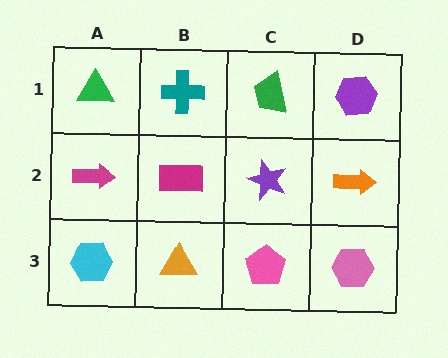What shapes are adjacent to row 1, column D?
An orange arrow (row 2, column D), a green trapezoid (row 1, column C).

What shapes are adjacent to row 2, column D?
A purple hexagon (row 1, column D), a pink hexagon (row 3, column D), a purple star (row 2, column C).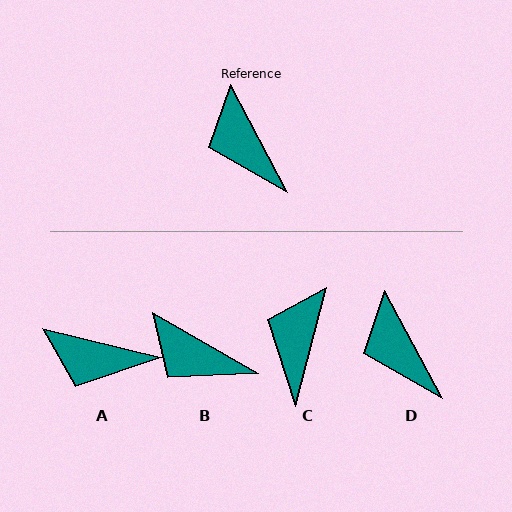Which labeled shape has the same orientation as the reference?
D.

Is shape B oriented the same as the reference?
No, it is off by about 32 degrees.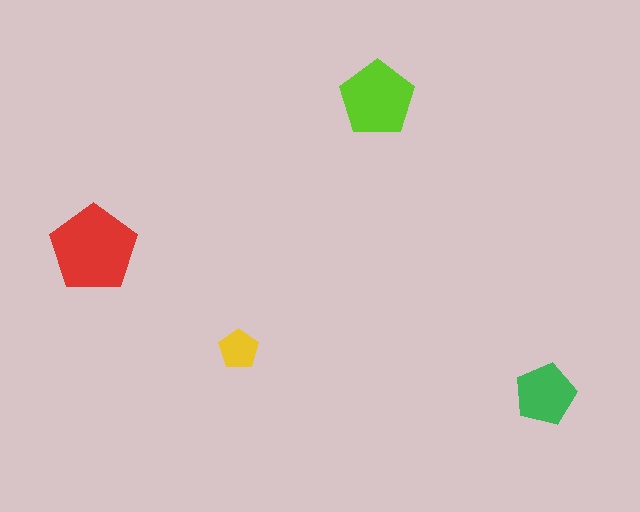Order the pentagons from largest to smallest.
the red one, the lime one, the green one, the yellow one.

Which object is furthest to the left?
The red pentagon is leftmost.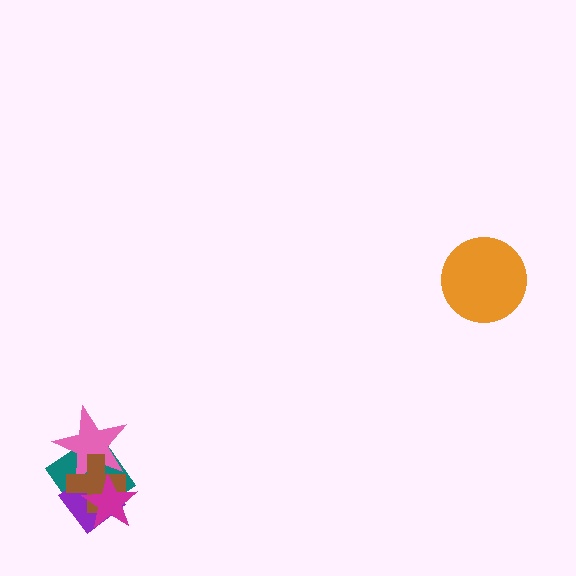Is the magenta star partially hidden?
No, no other shape covers it.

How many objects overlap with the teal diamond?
4 objects overlap with the teal diamond.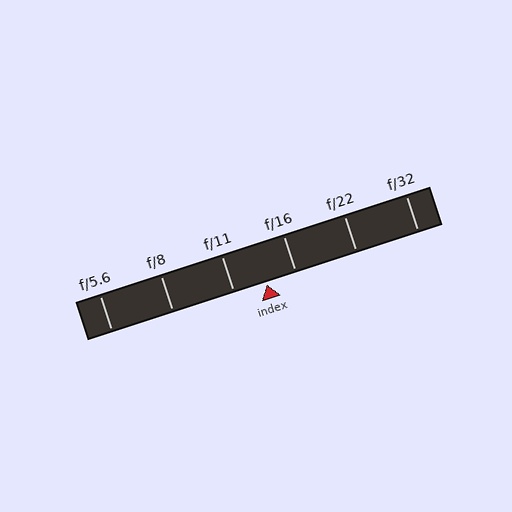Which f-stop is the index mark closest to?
The index mark is closest to f/16.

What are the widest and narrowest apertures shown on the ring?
The widest aperture shown is f/5.6 and the narrowest is f/32.